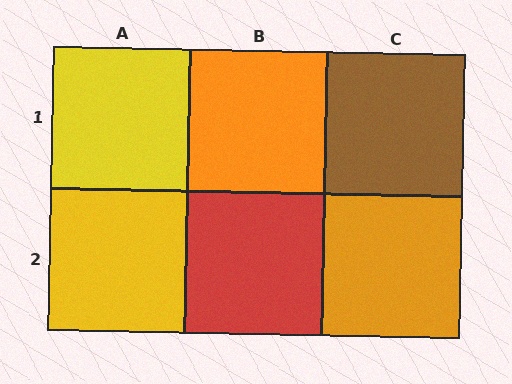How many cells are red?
1 cell is red.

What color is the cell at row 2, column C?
Orange.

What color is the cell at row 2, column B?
Red.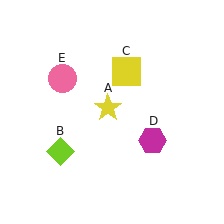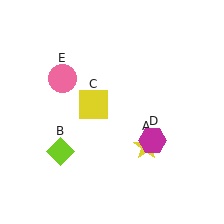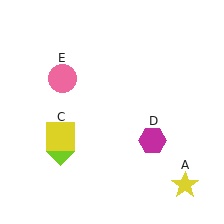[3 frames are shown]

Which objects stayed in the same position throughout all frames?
Lime diamond (object B) and magenta hexagon (object D) and pink circle (object E) remained stationary.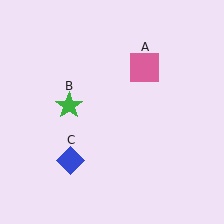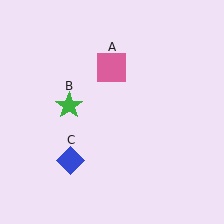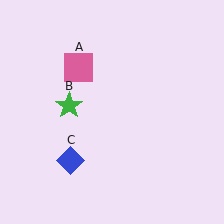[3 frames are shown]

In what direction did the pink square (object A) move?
The pink square (object A) moved left.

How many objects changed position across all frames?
1 object changed position: pink square (object A).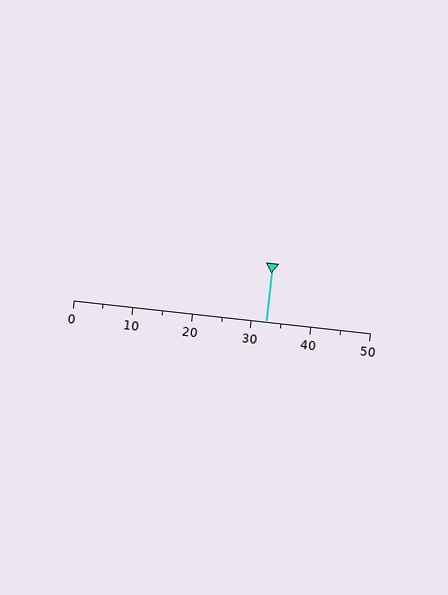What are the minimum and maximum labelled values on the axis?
The axis runs from 0 to 50.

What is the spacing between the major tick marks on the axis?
The major ticks are spaced 10 apart.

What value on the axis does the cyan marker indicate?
The marker indicates approximately 32.5.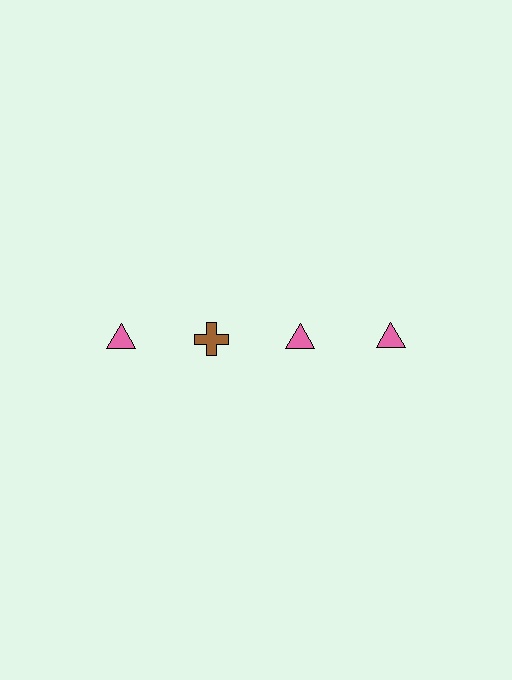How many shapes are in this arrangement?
There are 4 shapes arranged in a grid pattern.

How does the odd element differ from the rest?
It differs in both color (brown instead of pink) and shape (cross instead of triangle).